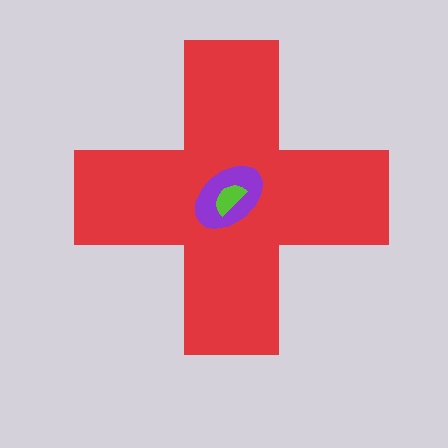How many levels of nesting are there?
3.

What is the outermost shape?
The red cross.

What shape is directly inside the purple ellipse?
The lime semicircle.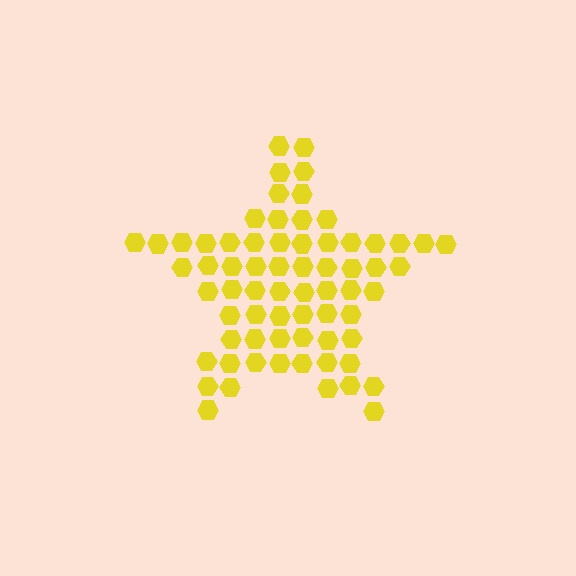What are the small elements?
The small elements are hexagons.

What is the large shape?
The large shape is a star.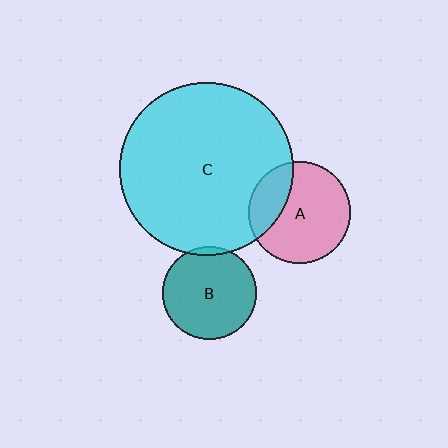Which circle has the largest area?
Circle C (cyan).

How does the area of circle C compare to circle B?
Approximately 3.4 times.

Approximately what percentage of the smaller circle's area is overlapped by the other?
Approximately 25%.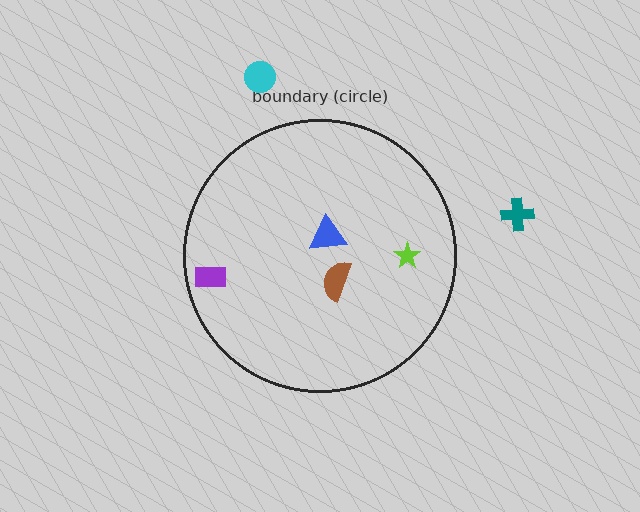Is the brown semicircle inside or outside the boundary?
Inside.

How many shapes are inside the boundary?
4 inside, 2 outside.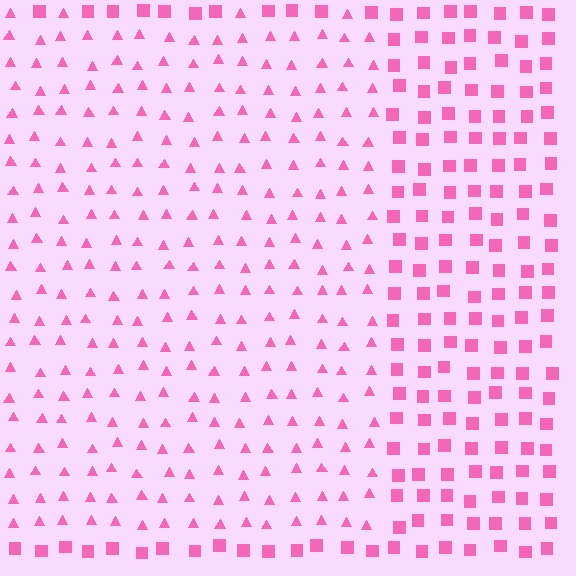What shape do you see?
I see a rectangle.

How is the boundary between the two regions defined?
The boundary is defined by a change in element shape: triangles inside vs. squares outside. All elements share the same color and spacing.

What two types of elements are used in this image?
The image uses triangles inside the rectangle region and squares outside it.